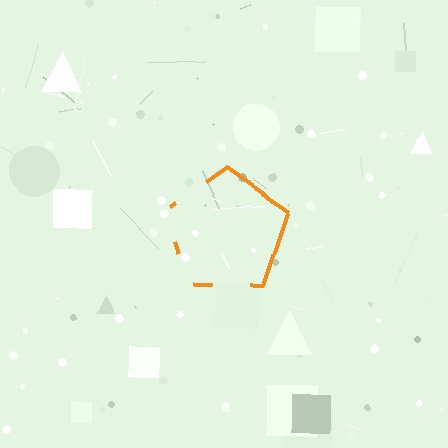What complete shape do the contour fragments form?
The contour fragments form a pentagon.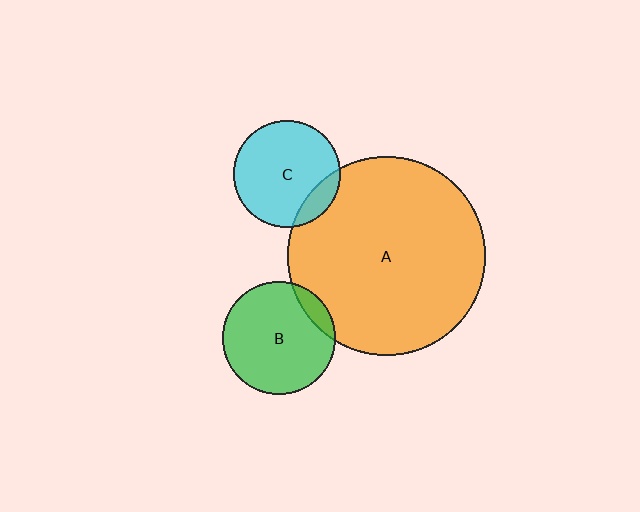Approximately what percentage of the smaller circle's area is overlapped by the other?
Approximately 10%.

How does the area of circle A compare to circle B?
Approximately 3.1 times.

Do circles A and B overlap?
Yes.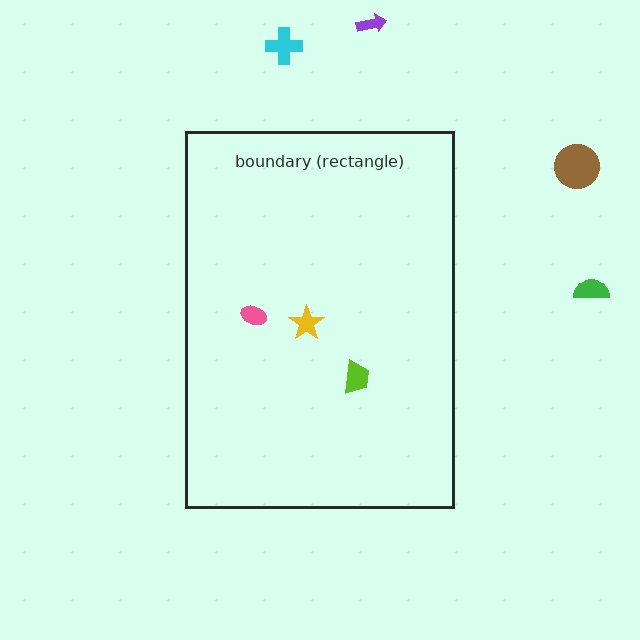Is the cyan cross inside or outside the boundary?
Outside.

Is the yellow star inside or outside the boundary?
Inside.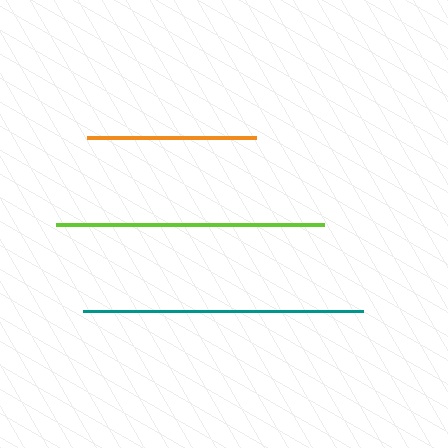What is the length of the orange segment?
The orange segment is approximately 169 pixels long.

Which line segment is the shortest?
The orange line is the shortest at approximately 169 pixels.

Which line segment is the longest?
The teal line is the longest at approximately 280 pixels.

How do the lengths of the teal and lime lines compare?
The teal and lime lines are approximately the same length.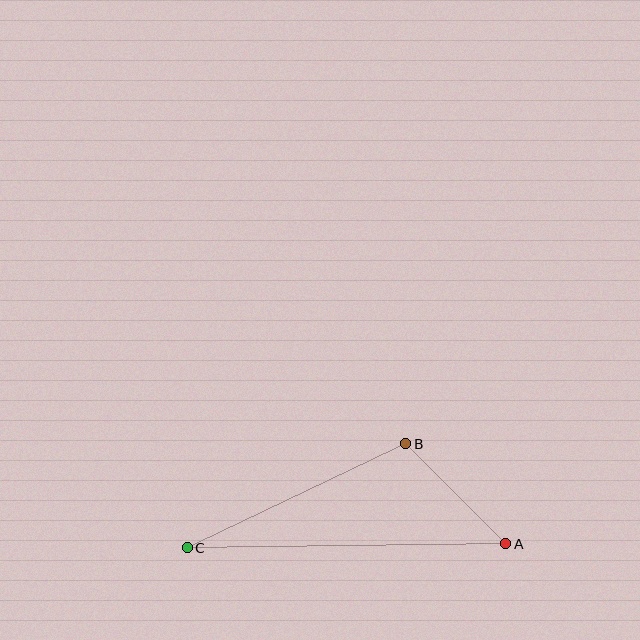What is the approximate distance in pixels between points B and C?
The distance between B and C is approximately 242 pixels.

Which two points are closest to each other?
Points A and B are closest to each other.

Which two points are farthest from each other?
Points A and C are farthest from each other.